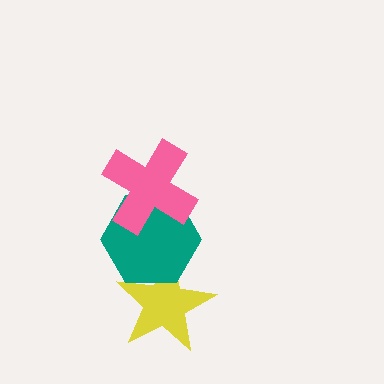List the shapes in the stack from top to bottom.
From top to bottom: the pink cross, the teal hexagon, the yellow star.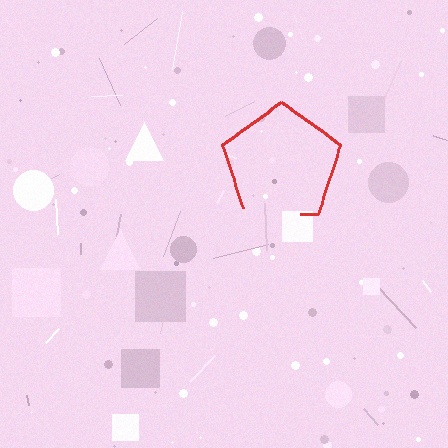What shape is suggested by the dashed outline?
The dashed outline suggests a pentagon.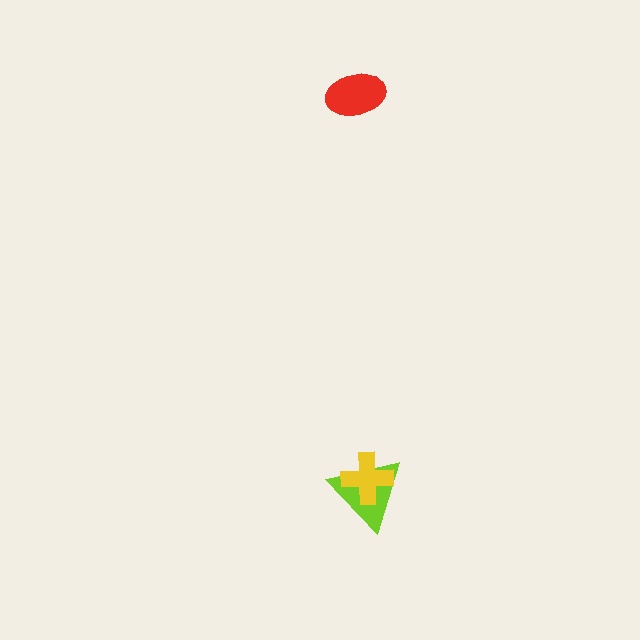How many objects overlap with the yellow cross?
1 object overlaps with the yellow cross.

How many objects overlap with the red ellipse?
0 objects overlap with the red ellipse.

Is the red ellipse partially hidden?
No, no other shape covers it.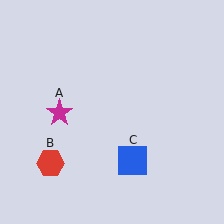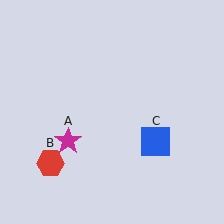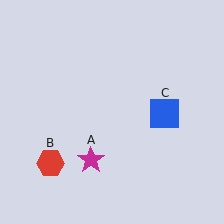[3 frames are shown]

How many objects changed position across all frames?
2 objects changed position: magenta star (object A), blue square (object C).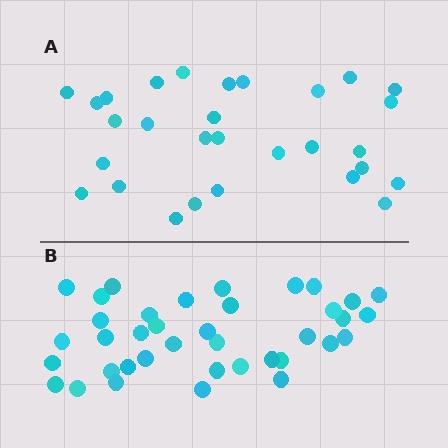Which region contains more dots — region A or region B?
Region B (the bottom region) has more dots.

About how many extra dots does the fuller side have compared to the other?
Region B has roughly 8 or so more dots than region A.